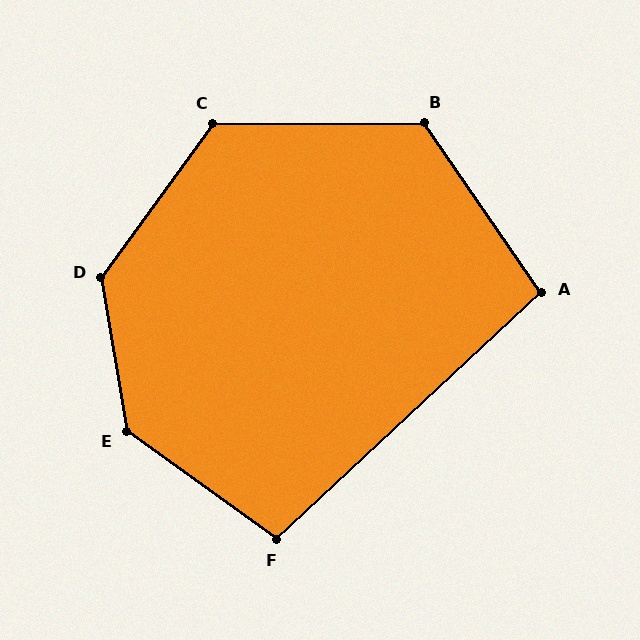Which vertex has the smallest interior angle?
A, at approximately 98 degrees.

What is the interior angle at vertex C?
Approximately 126 degrees (obtuse).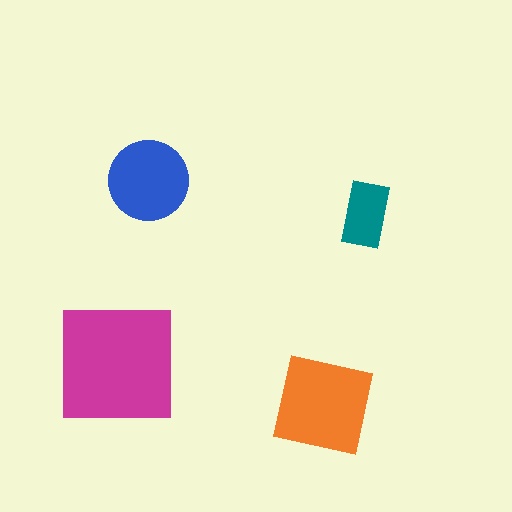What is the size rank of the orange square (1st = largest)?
2nd.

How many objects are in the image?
There are 4 objects in the image.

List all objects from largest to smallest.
The magenta square, the orange square, the blue circle, the teal rectangle.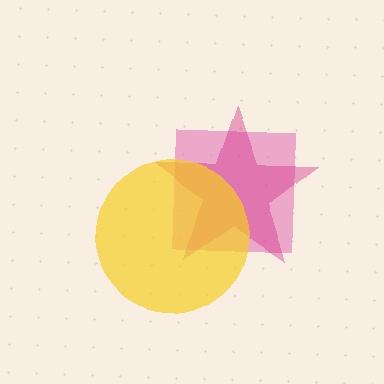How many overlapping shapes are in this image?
There are 3 overlapping shapes in the image.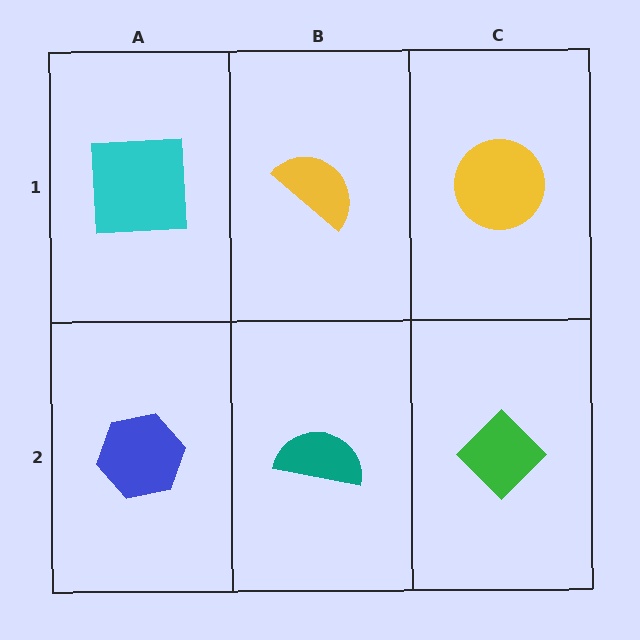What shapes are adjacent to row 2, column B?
A yellow semicircle (row 1, column B), a blue hexagon (row 2, column A), a green diamond (row 2, column C).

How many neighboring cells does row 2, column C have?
2.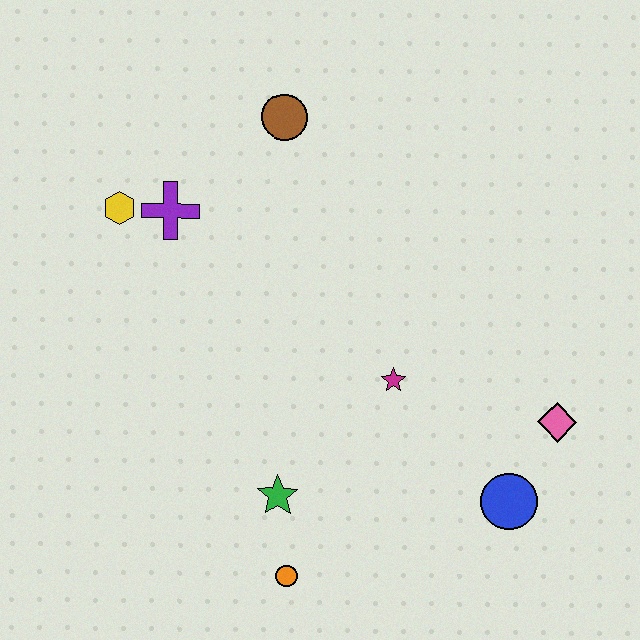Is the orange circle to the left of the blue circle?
Yes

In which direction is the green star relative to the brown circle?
The green star is below the brown circle.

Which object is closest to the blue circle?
The pink diamond is closest to the blue circle.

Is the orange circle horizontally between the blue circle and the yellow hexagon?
Yes